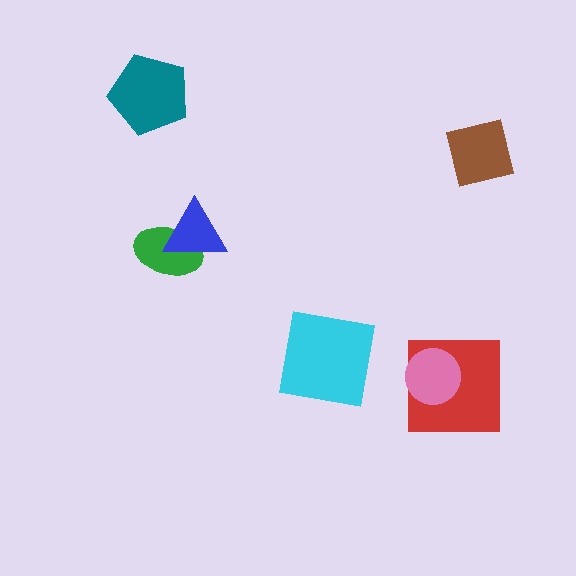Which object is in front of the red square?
The pink circle is in front of the red square.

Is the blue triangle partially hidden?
No, no other shape covers it.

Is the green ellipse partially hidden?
Yes, it is partially covered by another shape.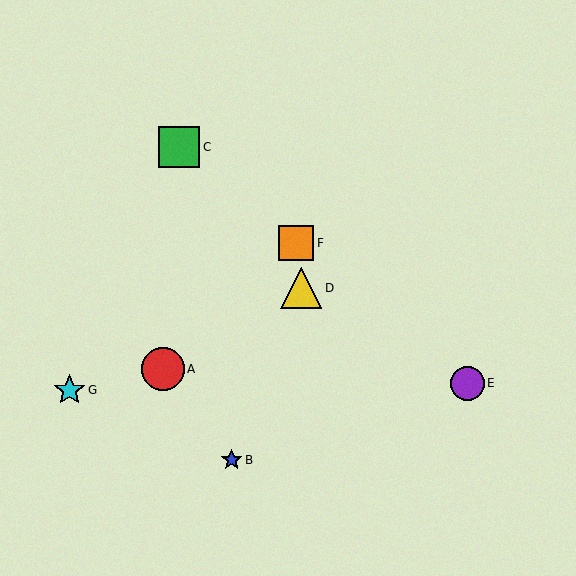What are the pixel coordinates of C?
Object C is at (179, 147).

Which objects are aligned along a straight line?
Objects C, E, F are aligned along a straight line.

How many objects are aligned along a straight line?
3 objects (C, E, F) are aligned along a straight line.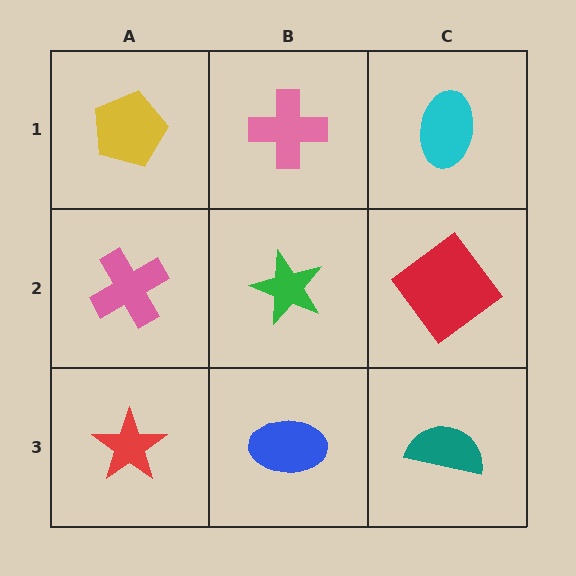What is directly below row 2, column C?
A teal semicircle.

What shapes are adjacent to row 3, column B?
A green star (row 2, column B), a red star (row 3, column A), a teal semicircle (row 3, column C).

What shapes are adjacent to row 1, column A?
A pink cross (row 2, column A), a pink cross (row 1, column B).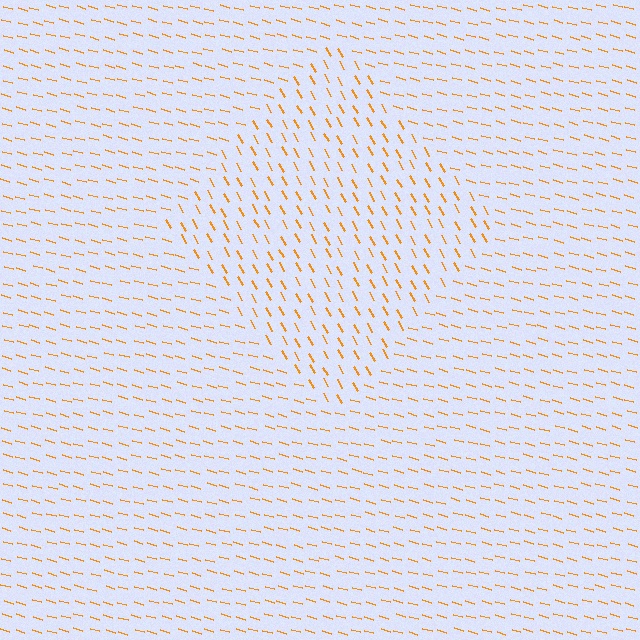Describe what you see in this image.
The image is filled with small orange line segments. A diamond region in the image has lines oriented differently from the surrounding lines, creating a visible texture boundary.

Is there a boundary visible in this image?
Yes, there is a texture boundary formed by a change in line orientation.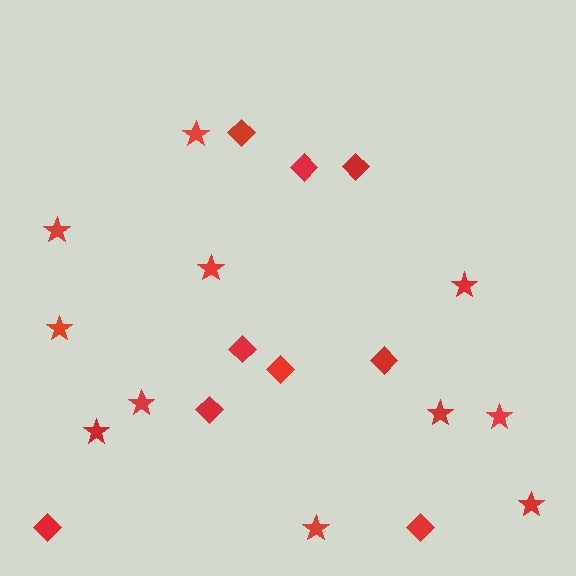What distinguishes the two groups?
There are 2 groups: one group of stars (11) and one group of diamonds (9).